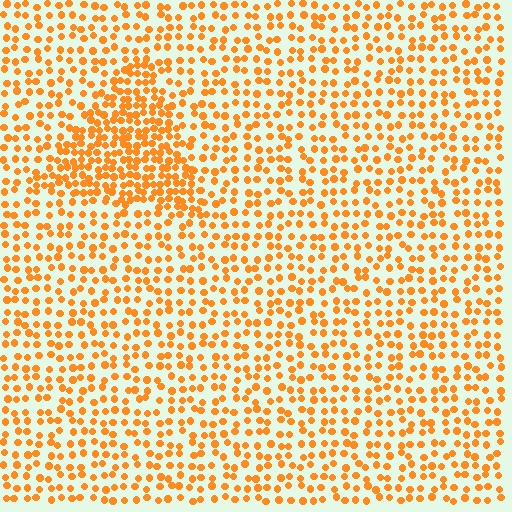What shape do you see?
I see a triangle.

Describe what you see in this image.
The image contains small orange elements arranged at two different densities. A triangle-shaped region is visible where the elements are more densely packed than the surrounding area.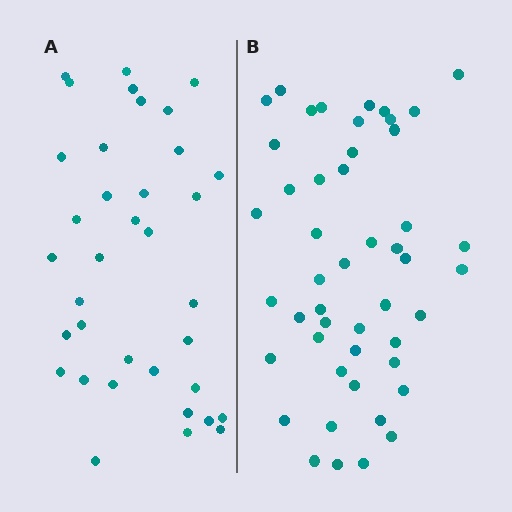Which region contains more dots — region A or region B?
Region B (the right region) has more dots.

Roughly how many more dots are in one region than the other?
Region B has roughly 12 or so more dots than region A.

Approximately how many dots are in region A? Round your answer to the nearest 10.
About 40 dots. (The exact count is 36, which rounds to 40.)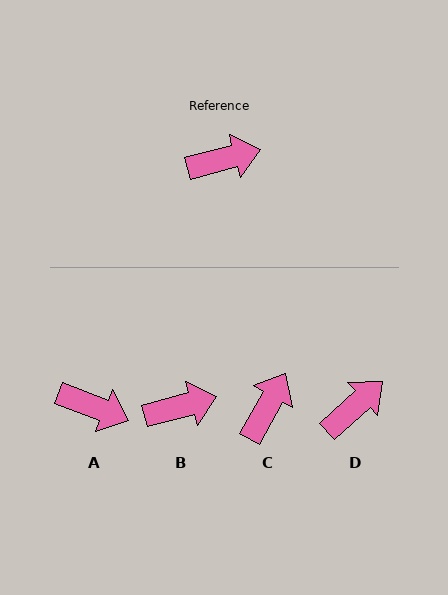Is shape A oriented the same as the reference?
No, it is off by about 36 degrees.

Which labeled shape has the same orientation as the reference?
B.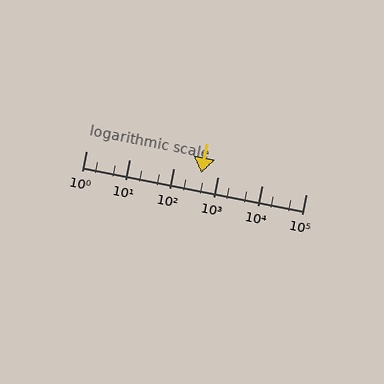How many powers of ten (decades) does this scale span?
The scale spans 5 decades, from 1 to 100000.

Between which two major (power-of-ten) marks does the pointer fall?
The pointer is between 100 and 1000.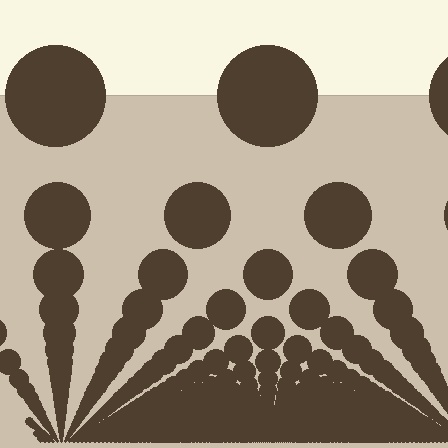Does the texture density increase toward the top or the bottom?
Density increases toward the bottom.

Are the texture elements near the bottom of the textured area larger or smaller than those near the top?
Smaller. The gradient is inverted — elements near the bottom are smaller and denser.